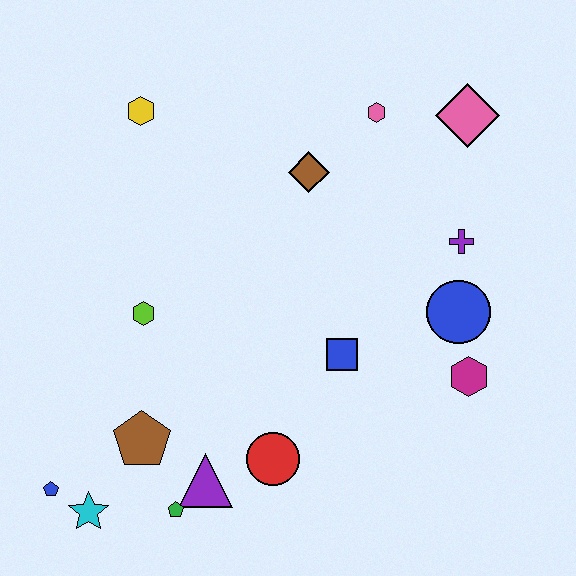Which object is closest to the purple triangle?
The green pentagon is closest to the purple triangle.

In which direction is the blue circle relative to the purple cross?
The blue circle is below the purple cross.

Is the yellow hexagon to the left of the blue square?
Yes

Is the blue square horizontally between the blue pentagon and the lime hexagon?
No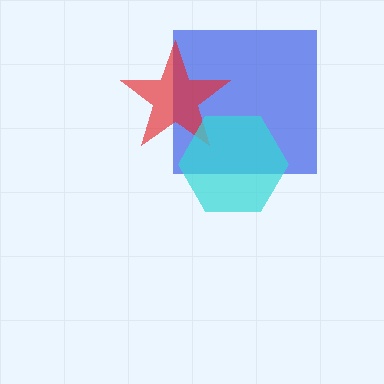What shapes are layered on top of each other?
The layered shapes are: a blue square, a red star, a cyan hexagon.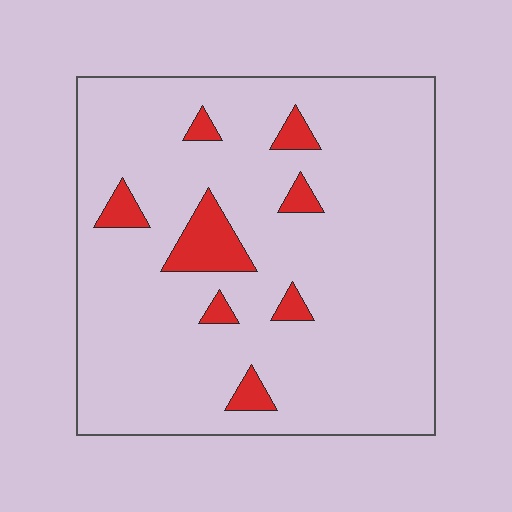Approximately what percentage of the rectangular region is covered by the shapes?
Approximately 10%.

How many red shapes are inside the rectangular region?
8.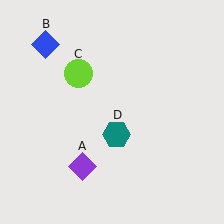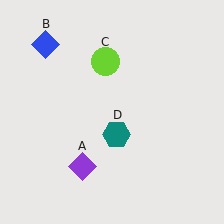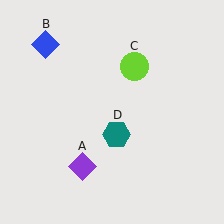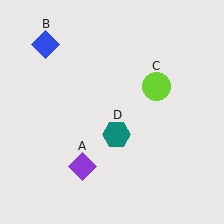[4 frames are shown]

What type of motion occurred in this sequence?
The lime circle (object C) rotated clockwise around the center of the scene.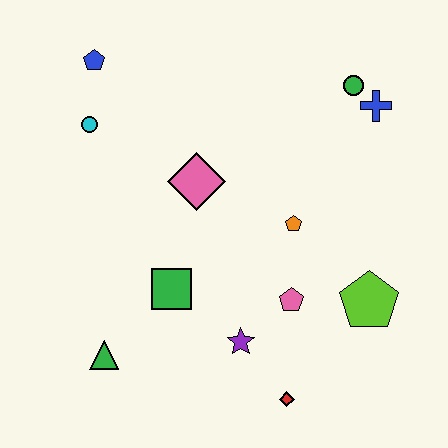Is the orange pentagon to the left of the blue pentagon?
No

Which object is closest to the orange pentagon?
The pink pentagon is closest to the orange pentagon.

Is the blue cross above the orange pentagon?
Yes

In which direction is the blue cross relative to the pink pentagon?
The blue cross is above the pink pentagon.